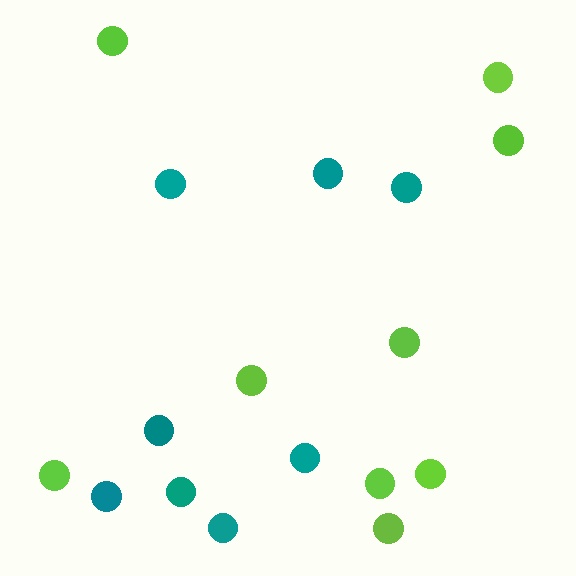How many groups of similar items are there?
There are 2 groups: one group of teal circles (8) and one group of lime circles (9).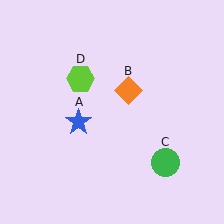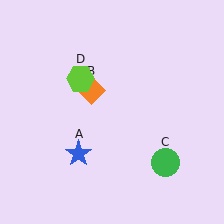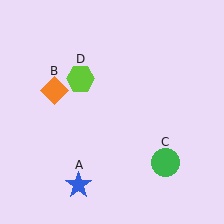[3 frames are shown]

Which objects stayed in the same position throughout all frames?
Green circle (object C) and lime hexagon (object D) remained stationary.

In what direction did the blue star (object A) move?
The blue star (object A) moved down.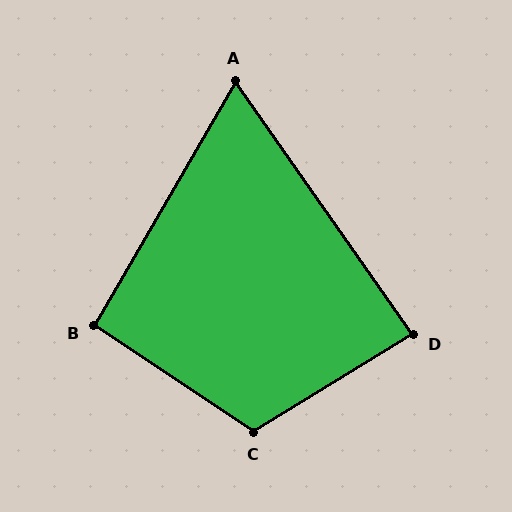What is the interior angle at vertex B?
Approximately 94 degrees (approximately right).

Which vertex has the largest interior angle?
C, at approximately 115 degrees.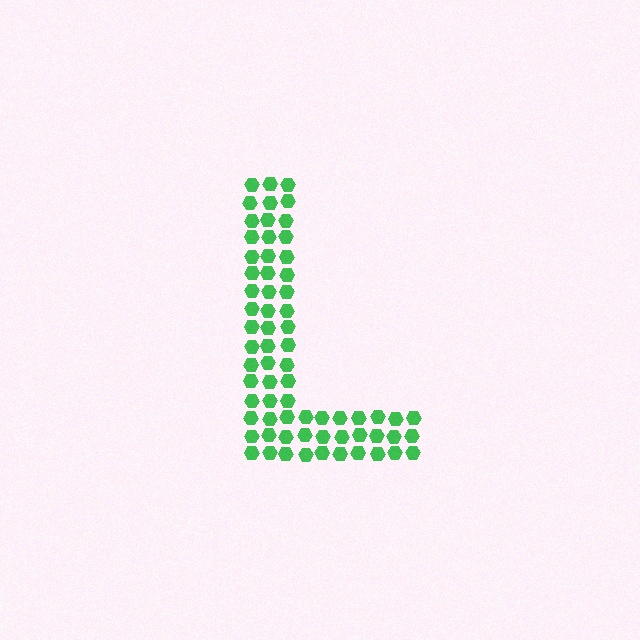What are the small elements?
The small elements are hexagons.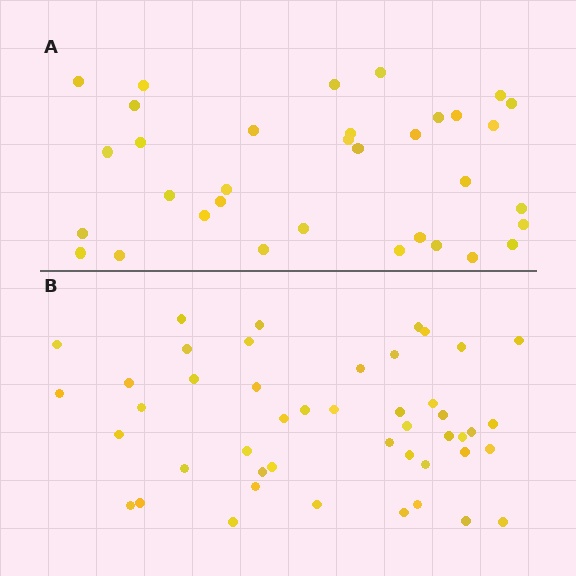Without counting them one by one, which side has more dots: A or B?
Region B (the bottom region) has more dots.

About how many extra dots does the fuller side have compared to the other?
Region B has roughly 12 or so more dots than region A.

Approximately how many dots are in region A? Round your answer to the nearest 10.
About 30 dots. (The exact count is 34, which rounds to 30.)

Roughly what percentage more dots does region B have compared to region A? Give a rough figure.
About 35% more.